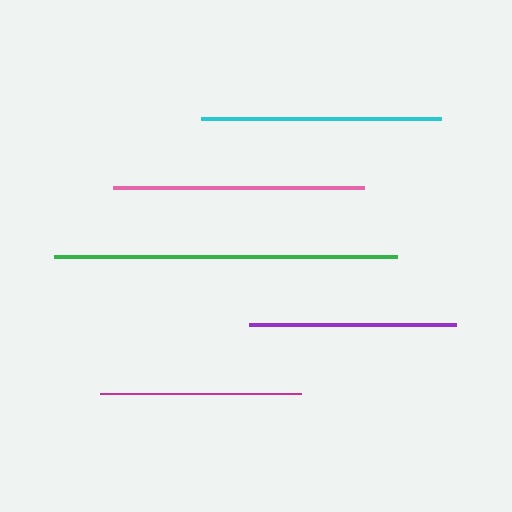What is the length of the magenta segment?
The magenta segment is approximately 200 pixels long.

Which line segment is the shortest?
The magenta line is the shortest at approximately 200 pixels.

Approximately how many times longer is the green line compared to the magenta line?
The green line is approximately 1.7 times the length of the magenta line.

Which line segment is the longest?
The green line is the longest at approximately 342 pixels.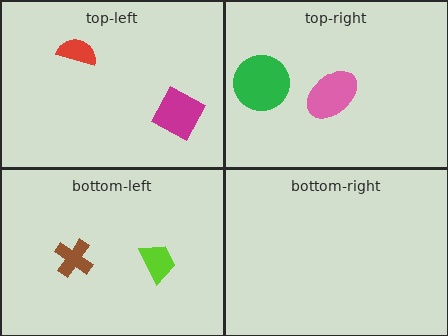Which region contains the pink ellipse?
The top-right region.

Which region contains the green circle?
The top-right region.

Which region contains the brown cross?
The bottom-left region.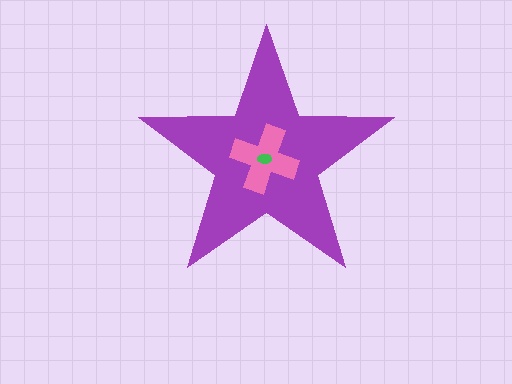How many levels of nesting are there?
3.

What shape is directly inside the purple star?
The pink cross.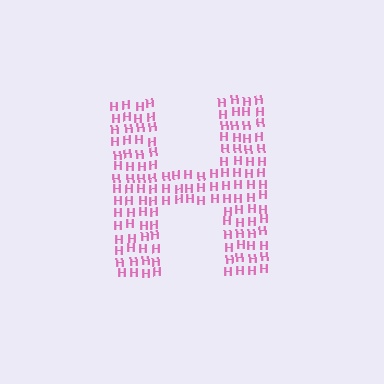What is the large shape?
The large shape is the letter H.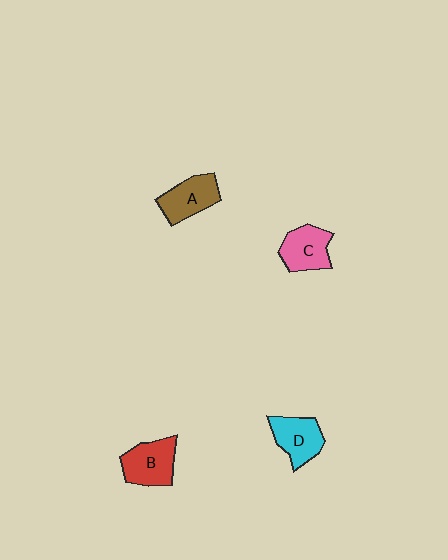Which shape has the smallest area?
Shape C (pink).